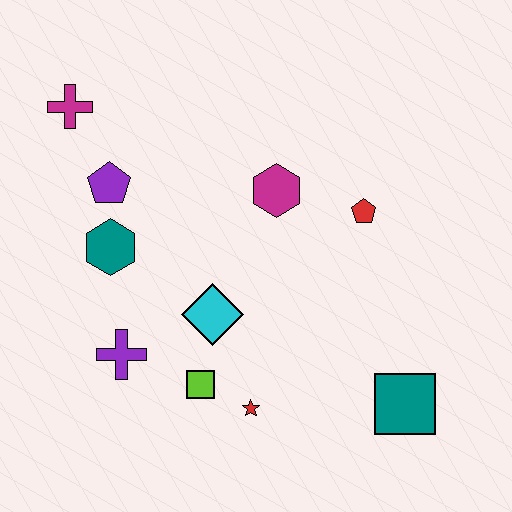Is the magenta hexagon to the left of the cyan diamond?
No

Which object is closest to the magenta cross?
The purple pentagon is closest to the magenta cross.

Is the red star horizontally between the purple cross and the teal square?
Yes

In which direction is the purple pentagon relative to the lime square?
The purple pentagon is above the lime square.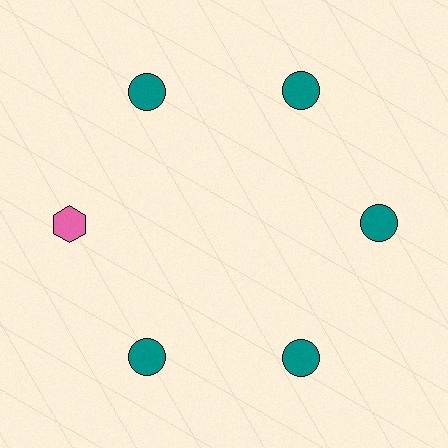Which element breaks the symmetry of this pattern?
The pink hexagon at roughly the 9 o'clock position breaks the symmetry. All other shapes are teal circles.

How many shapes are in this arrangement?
There are 6 shapes arranged in a ring pattern.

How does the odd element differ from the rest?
It differs in both color (pink instead of teal) and shape (hexagon instead of circle).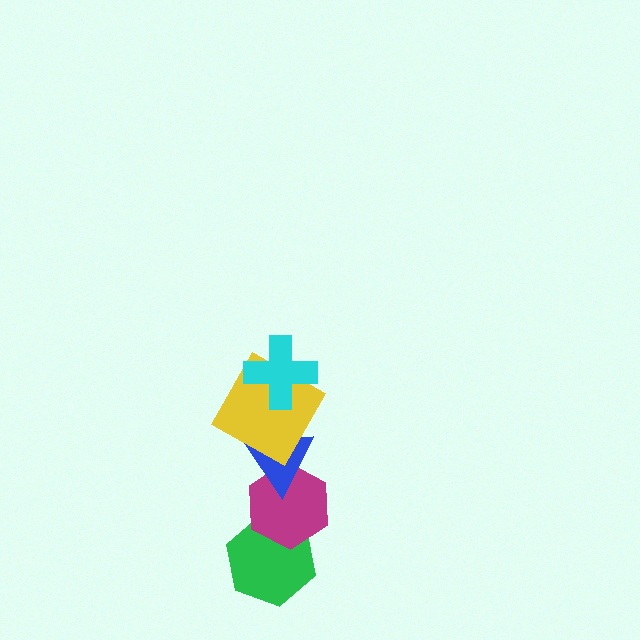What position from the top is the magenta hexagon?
The magenta hexagon is 4th from the top.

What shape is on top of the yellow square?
The cyan cross is on top of the yellow square.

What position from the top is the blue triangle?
The blue triangle is 3rd from the top.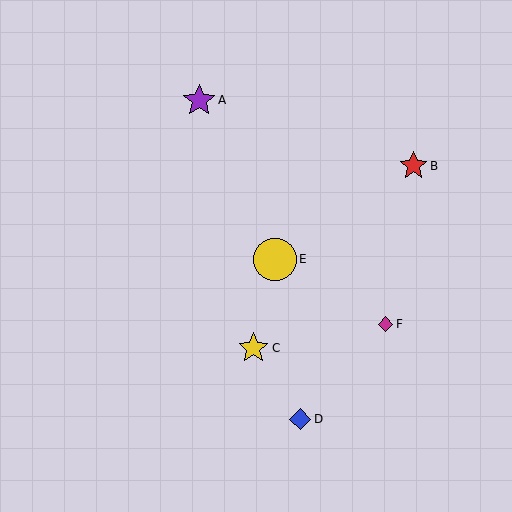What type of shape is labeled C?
Shape C is a yellow star.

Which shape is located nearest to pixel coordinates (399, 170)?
The red star (labeled B) at (413, 166) is nearest to that location.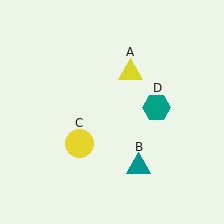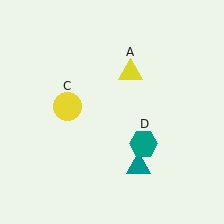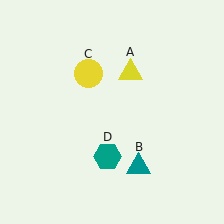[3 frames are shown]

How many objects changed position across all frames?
2 objects changed position: yellow circle (object C), teal hexagon (object D).